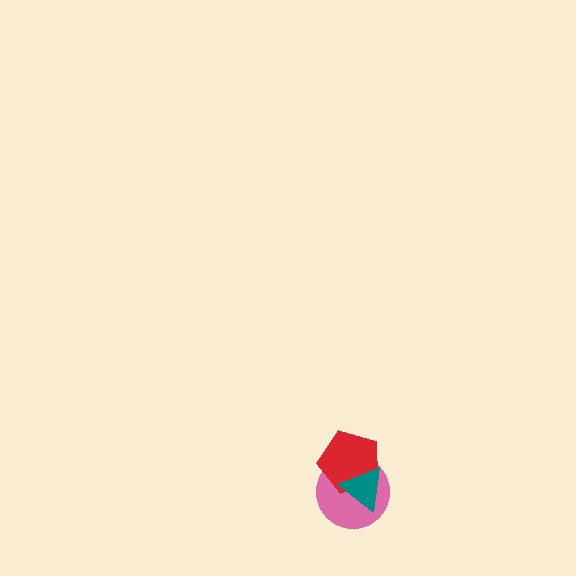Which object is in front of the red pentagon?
The teal triangle is in front of the red pentagon.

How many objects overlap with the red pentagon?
2 objects overlap with the red pentagon.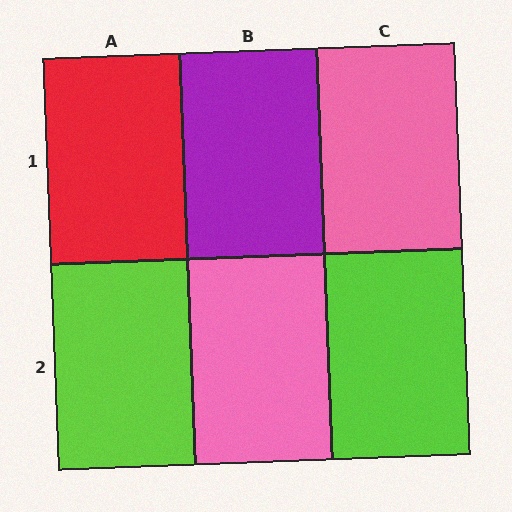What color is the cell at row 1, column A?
Red.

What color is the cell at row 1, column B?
Purple.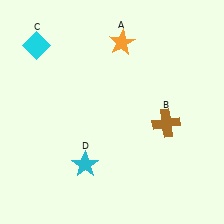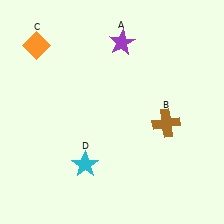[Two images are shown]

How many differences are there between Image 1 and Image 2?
There are 2 differences between the two images.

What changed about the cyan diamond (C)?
In Image 1, C is cyan. In Image 2, it changed to orange.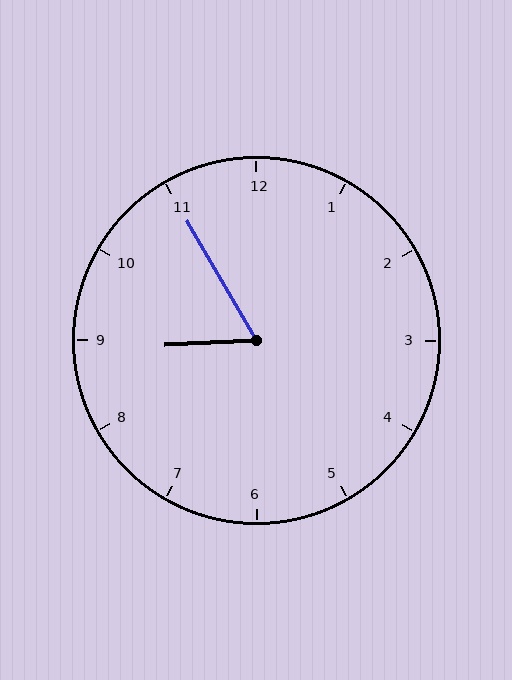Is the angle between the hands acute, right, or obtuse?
It is acute.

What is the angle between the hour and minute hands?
Approximately 62 degrees.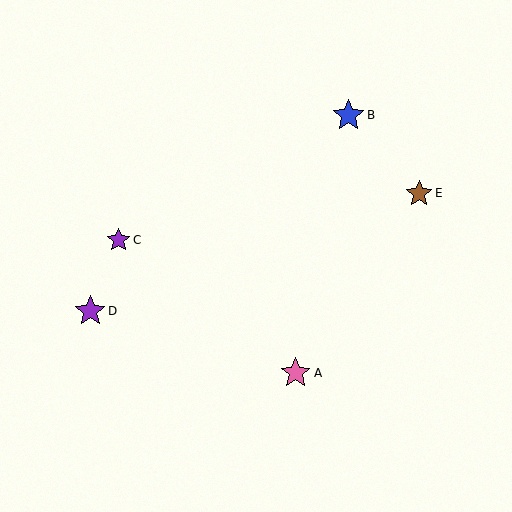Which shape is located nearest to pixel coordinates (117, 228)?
The purple star (labeled C) at (119, 240) is nearest to that location.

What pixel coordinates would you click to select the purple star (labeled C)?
Click at (119, 240) to select the purple star C.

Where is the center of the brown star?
The center of the brown star is at (419, 193).